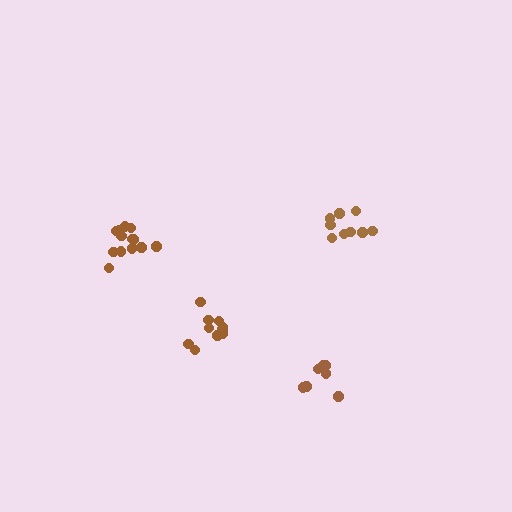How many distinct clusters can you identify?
There are 4 distinct clusters.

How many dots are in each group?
Group 1: 7 dots, Group 2: 9 dots, Group 3: 10 dots, Group 4: 13 dots (39 total).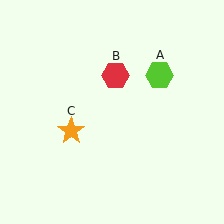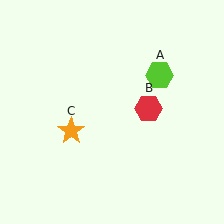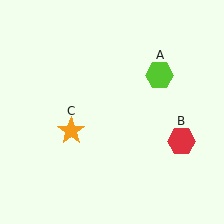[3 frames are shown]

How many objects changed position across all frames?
1 object changed position: red hexagon (object B).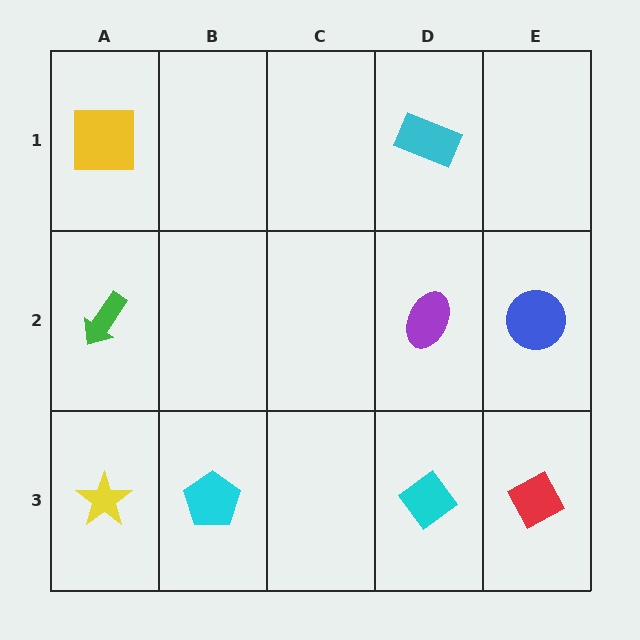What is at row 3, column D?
A cyan diamond.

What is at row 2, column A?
A green arrow.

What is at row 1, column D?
A cyan rectangle.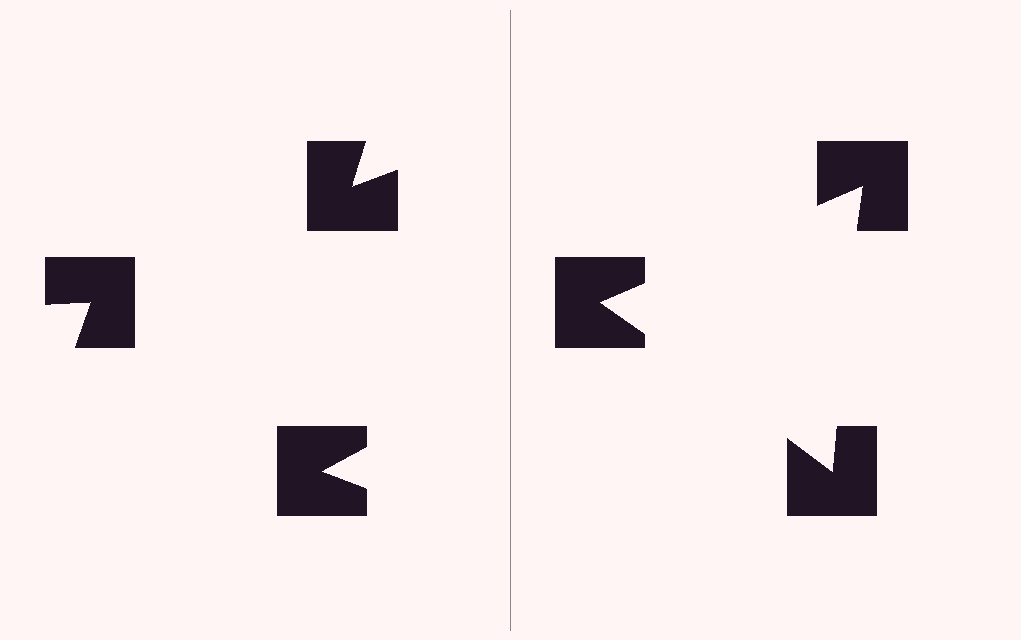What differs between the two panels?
The notched squares are positioned identically on both sides; only the wedge orientations differ. On the right they align to a triangle; on the left they are misaligned.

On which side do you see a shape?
An illusory triangle appears on the right side. On the left side the wedge cuts are rotated, so no coherent shape forms.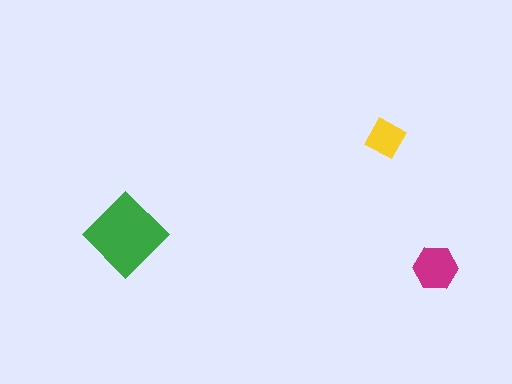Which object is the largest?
The green diamond.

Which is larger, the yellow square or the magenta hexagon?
The magenta hexagon.